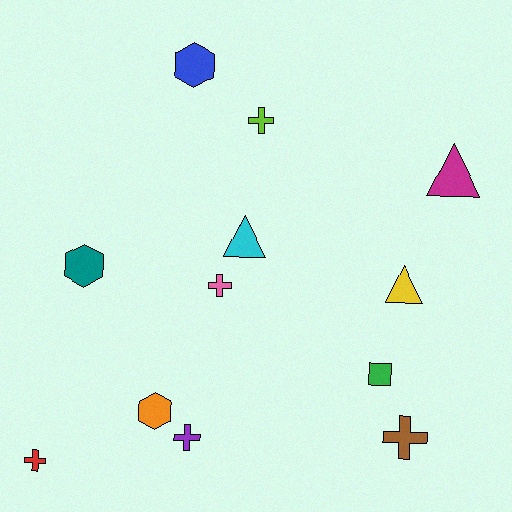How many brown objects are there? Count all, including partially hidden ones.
There is 1 brown object.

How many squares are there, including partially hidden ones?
There is 1 square.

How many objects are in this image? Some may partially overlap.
There are 12 objects.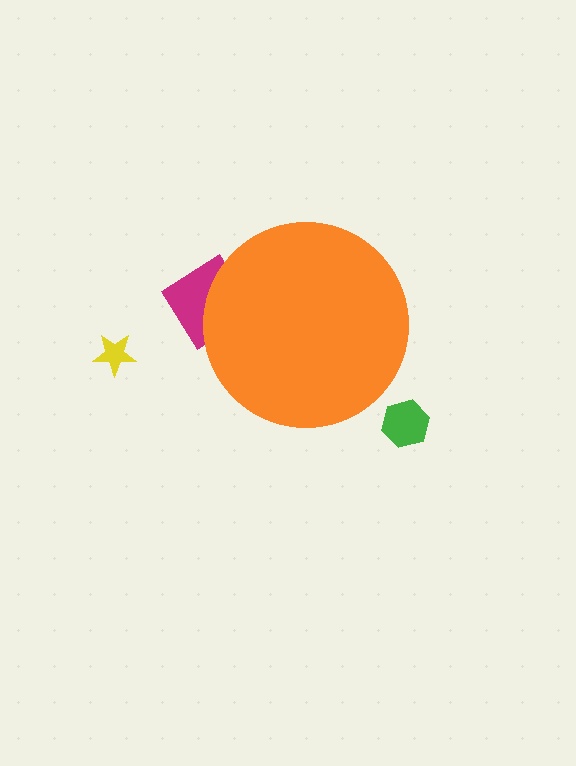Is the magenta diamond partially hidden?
Yes, the magenta diamond is partially hidden behind the orange circle.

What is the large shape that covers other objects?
An orange circle.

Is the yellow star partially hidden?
No, the yellow star is fully visible.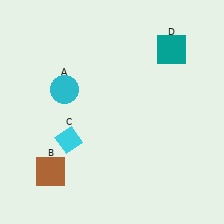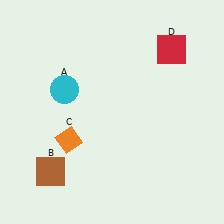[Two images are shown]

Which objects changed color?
C changed from cyan to orange. D changed from teal to red.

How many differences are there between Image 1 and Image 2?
There are 2 differences between the two images.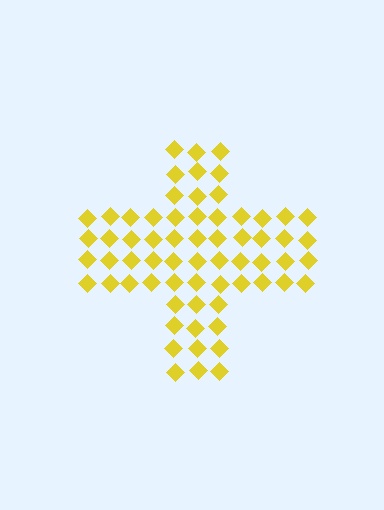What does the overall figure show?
The overall figure shows a cross.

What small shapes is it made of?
It is made of small diamonds.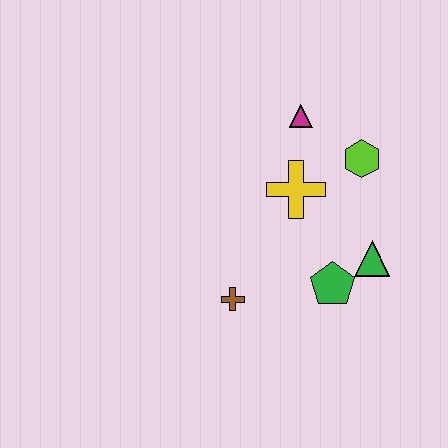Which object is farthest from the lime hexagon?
The brown cross is farthest from the lime hexagon.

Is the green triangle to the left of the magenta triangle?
No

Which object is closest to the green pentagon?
The green triangle is closest to the green pentagon.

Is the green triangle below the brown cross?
No